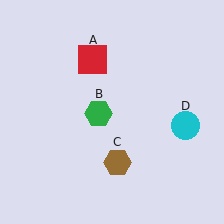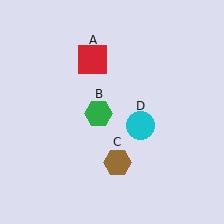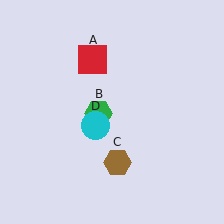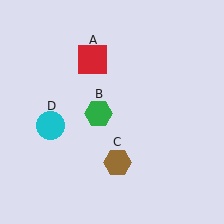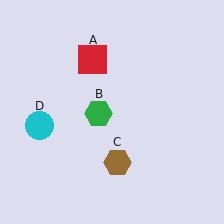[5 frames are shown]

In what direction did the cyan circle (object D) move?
The cyan circle (object D) moved left.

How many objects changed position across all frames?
1 object changed position: cyan circle (object D).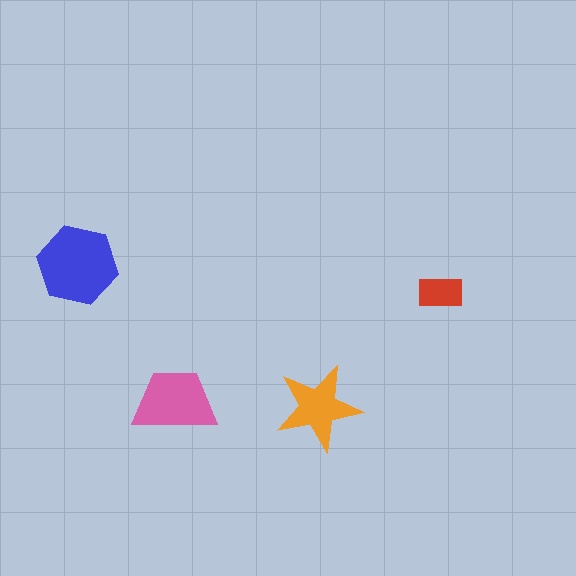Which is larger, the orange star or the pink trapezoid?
The pink trapezoid.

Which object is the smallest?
The red rectangle.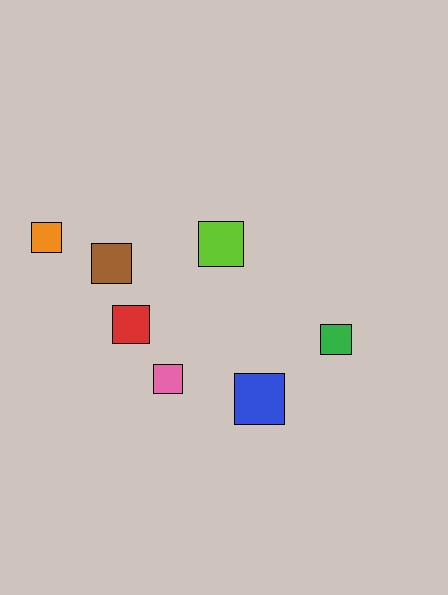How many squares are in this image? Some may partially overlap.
There are 7 squares.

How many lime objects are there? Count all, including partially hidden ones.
There is 1 lime object.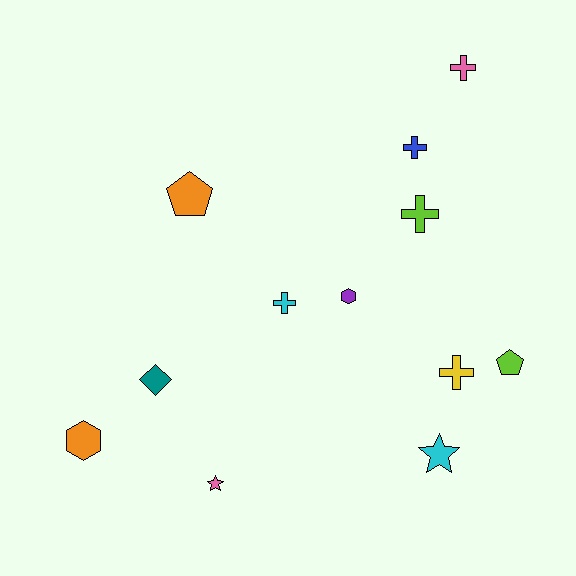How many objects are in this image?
There are 12 objects.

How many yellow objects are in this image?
There is 1 yellow object.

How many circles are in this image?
There are no circles.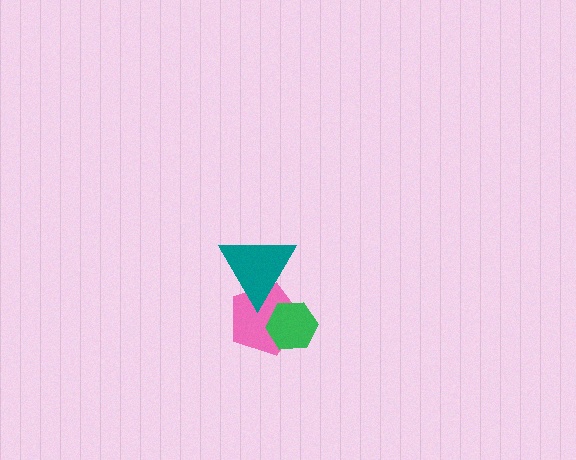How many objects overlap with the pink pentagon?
2 objects overlap with the pink pentagon.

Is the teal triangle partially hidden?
No, no other shape covers it.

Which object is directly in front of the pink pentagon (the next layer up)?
The green hexagon is directly in front of the pink pentagon.